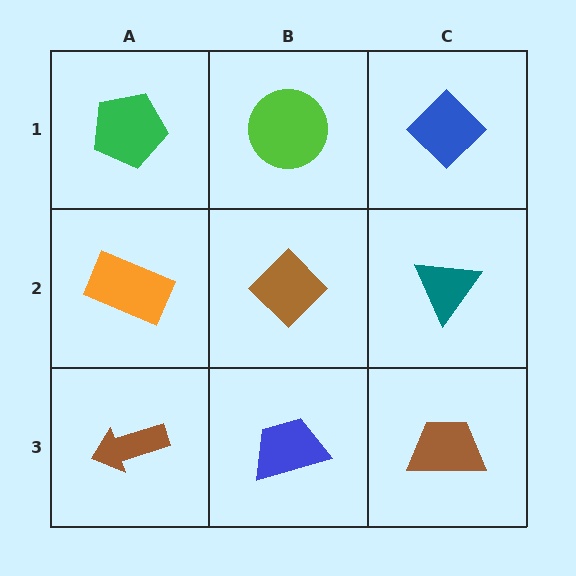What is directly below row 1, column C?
A teal triangle.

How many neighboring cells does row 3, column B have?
3.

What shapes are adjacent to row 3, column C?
A teal triangle (row 2, column C), a blue trapezoid (row 3, column B).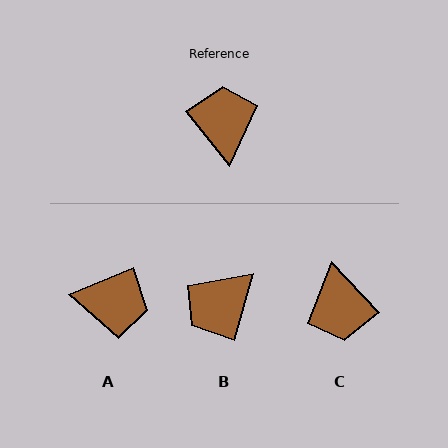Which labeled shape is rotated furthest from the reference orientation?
C, about 176 degrees away.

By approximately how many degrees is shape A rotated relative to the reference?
Approximately 107 degrees clockwise.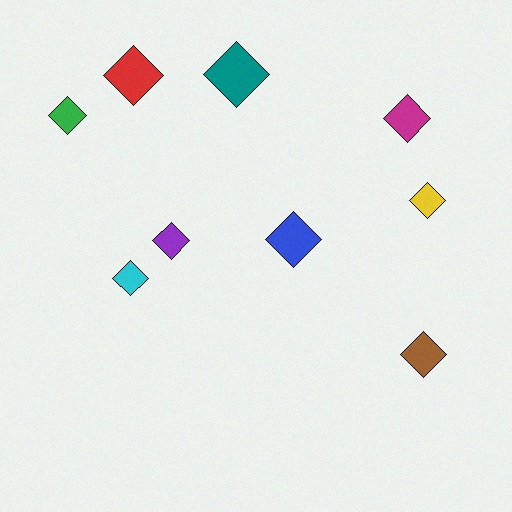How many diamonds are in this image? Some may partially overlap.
There are 9 diamonds.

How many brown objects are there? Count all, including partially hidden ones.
There is 1 brown object.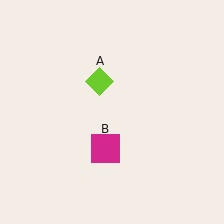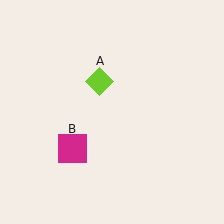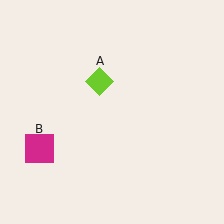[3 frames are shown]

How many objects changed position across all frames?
1 object changed position: magenta square (object B).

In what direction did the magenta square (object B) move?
The magenta square (object B) moved left.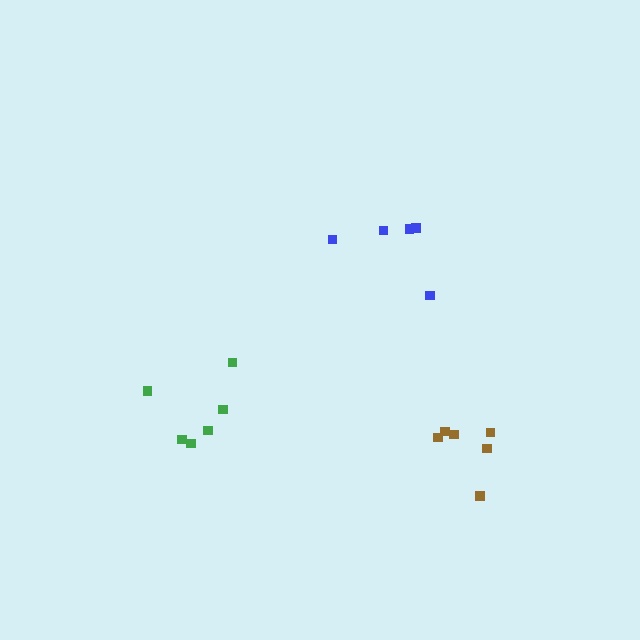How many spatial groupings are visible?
There are 3 spatial groupings.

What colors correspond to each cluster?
The clusters are colored: blue, brown, green.